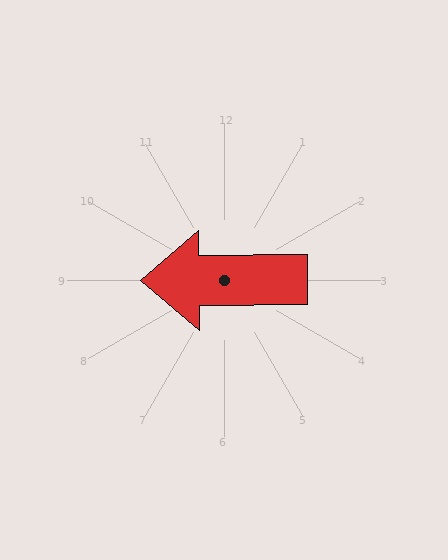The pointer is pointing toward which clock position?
Roughly 9 o'clock.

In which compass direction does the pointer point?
West.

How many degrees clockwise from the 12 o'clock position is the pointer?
Approximately 269 degrees.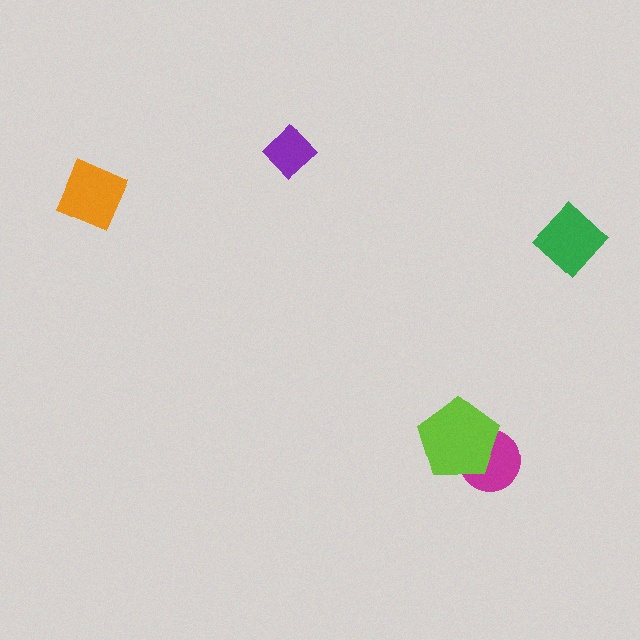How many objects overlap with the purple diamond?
0 objects overlap with the purple diamond.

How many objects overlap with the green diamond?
0 objects overlap with the green diamond.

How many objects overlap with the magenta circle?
1 object overlaps with the magenta circle.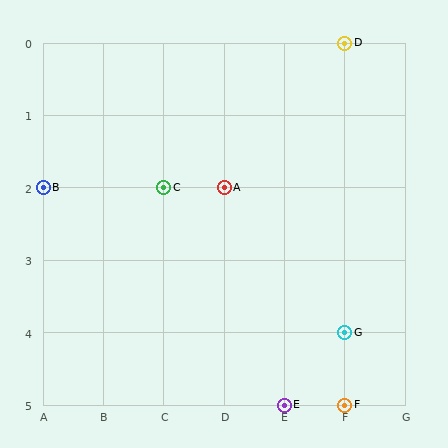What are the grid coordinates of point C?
Point C is at grid coordinates (C, 2).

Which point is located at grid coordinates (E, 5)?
Point E is at (E, 5).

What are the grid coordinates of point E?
Point E is at grid coordinates (E, 5).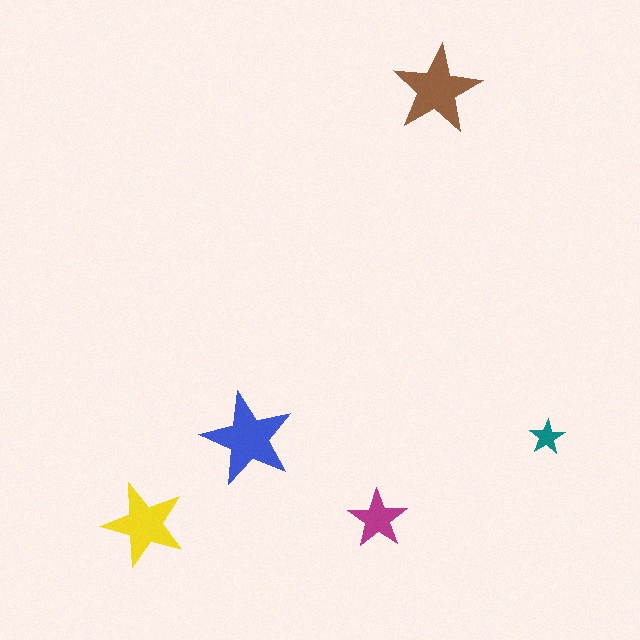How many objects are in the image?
There are 5 objects in the image.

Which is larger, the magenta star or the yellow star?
The yellow one.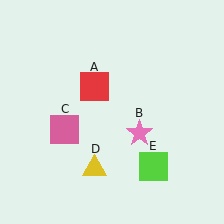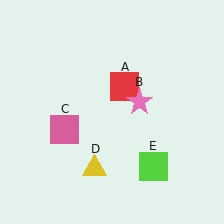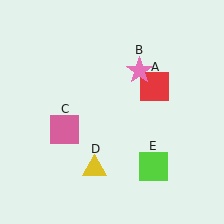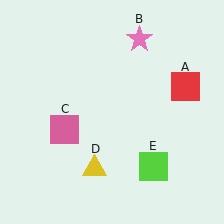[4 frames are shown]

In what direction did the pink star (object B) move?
The pink star (object B) moved up.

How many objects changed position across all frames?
2 objects changed position: red square (object A), pink star (object B).